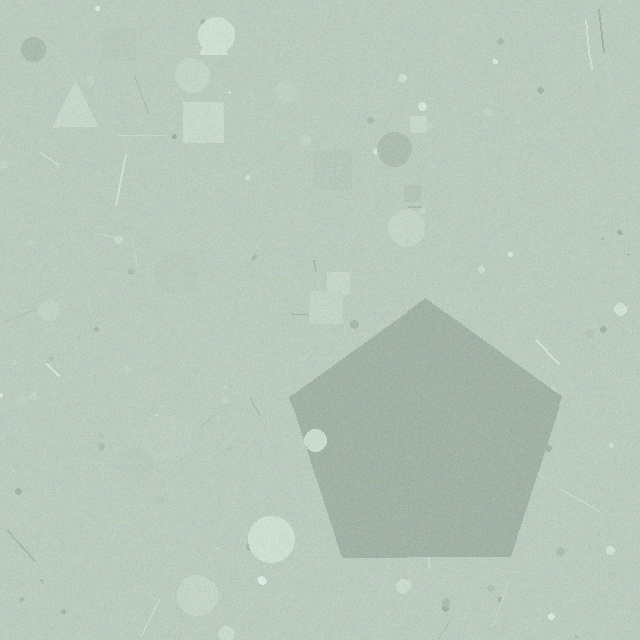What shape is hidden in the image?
A pentagon is hidden in the image.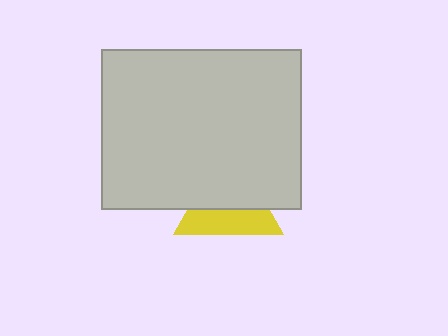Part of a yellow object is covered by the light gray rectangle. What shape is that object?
It is a triangle.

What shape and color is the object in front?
The object in front is a light gray rectangle.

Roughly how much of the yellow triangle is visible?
About half of it is visible (roughly 46%).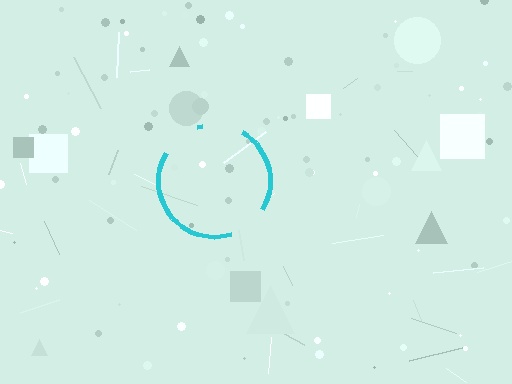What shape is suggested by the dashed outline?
The dashed outline suggests a circle.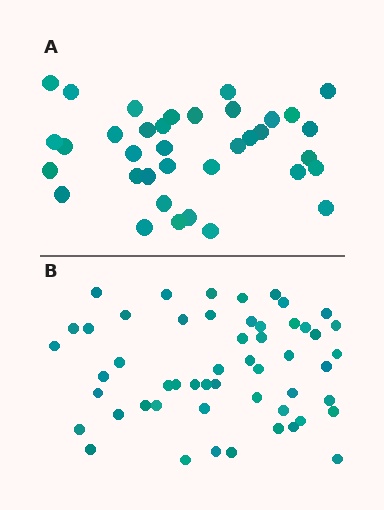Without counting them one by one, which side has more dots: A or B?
Region B (the bottom region) has more dots.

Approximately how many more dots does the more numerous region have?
Region B has approximately 15 more dots than region A.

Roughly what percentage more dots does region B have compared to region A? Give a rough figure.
About 45% more.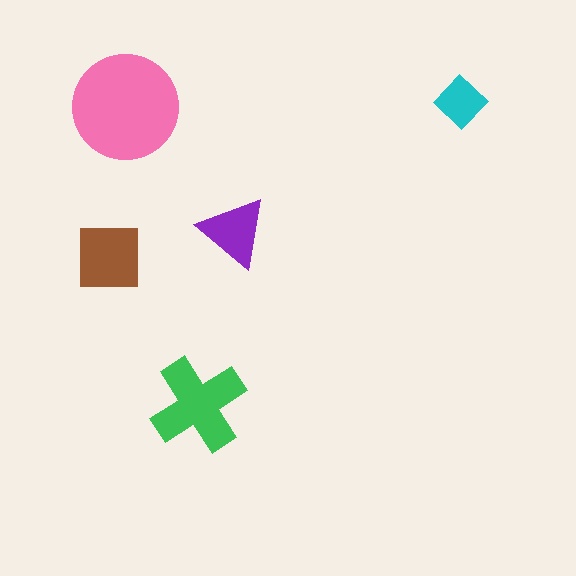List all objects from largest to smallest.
The pink circle, the green cross, the brown square, the purple triangle, the cyan diamond.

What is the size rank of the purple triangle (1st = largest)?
4th.